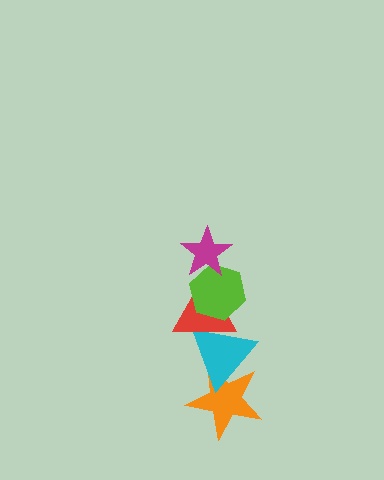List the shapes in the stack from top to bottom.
From top to bottom: the magenta star, the lime hexagon, the red triangle, the cyan triangle, the orange star.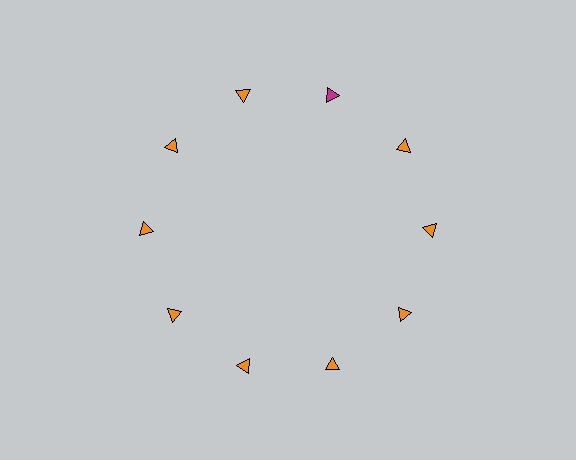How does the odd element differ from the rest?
It has a different color: magenta instead of orange.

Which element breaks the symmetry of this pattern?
The magenta triangle at roughly the 1 o'clock position breaks the symmetry. All other shapes are orange triangles.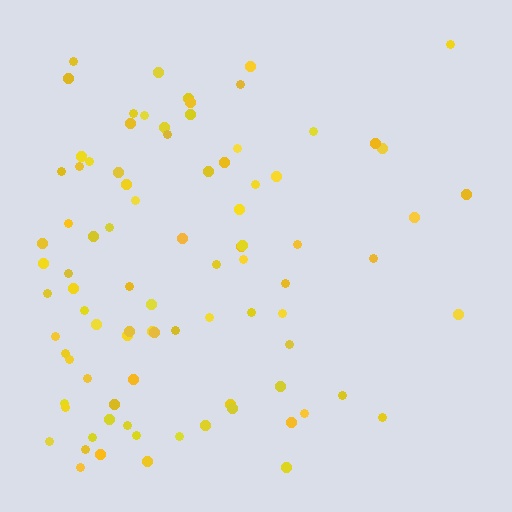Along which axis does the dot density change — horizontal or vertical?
Horizontal.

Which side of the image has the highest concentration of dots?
The left.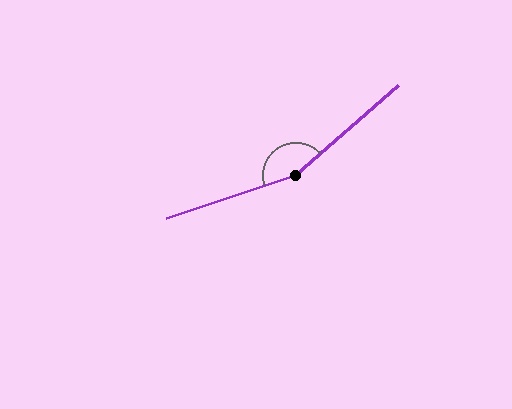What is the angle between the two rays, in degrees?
Approximately 157 degrees.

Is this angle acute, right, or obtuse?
It is obtuse.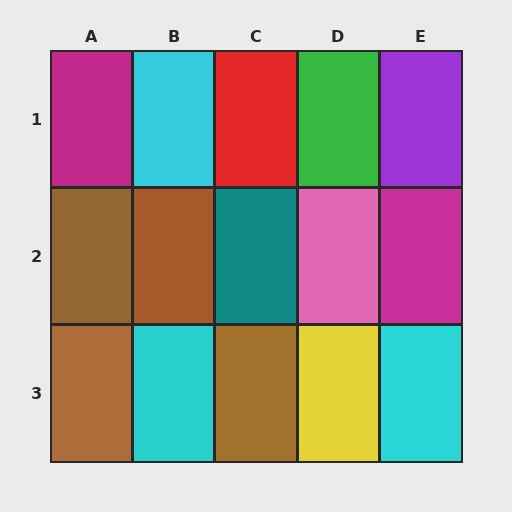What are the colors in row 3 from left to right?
Brown, cyan, brown, yellow, cyan.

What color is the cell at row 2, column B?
Brown.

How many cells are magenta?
2 cells are magenta.